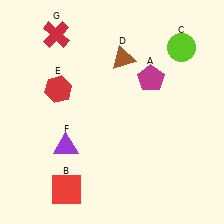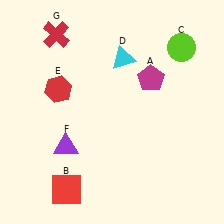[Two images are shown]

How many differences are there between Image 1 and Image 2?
There is 1 difference between the two images.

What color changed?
The triangle (D) changed from brown in Image 1 to cyan in Image 2.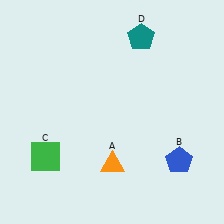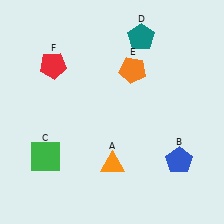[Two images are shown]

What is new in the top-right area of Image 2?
An orange pentagon (E) was added in the top-right area of Image 2.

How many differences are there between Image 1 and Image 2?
There are 2 differences between the two images.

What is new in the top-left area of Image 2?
A red pentagon (F) was added in the top-left area of Image 2.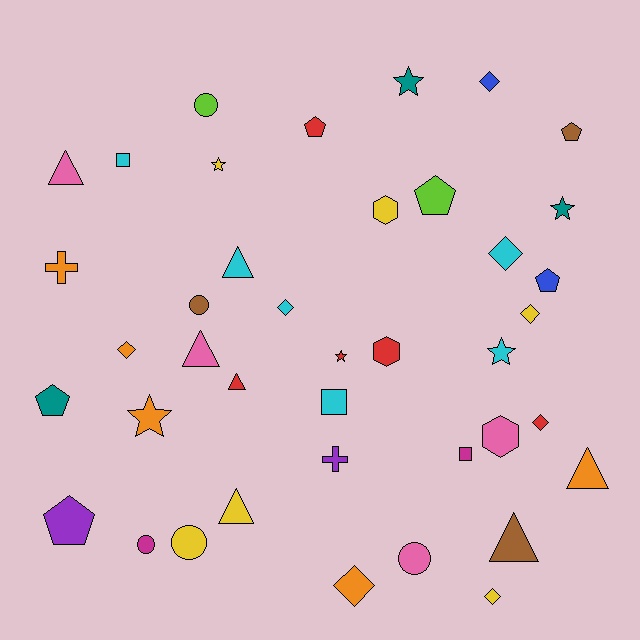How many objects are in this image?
There are 40 objects.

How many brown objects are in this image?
There are 3 brown objects.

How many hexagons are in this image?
There are 3 hexagons.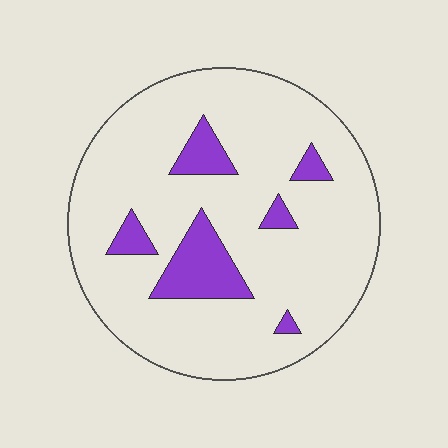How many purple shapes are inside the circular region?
6.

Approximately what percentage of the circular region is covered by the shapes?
Approximately 15%.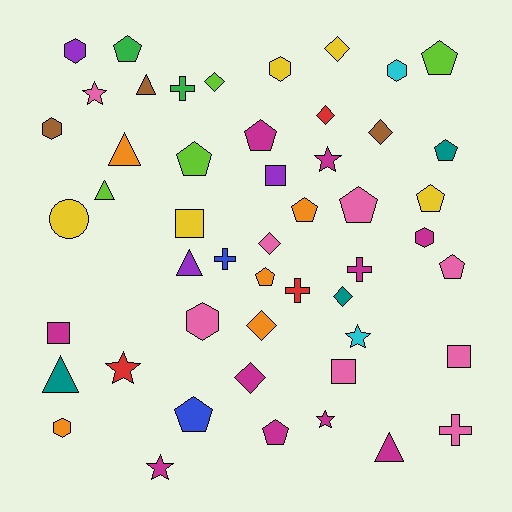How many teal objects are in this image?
There are 3 teal objects.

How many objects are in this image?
There are 50 objects.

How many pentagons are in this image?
There are 12 pentagons.